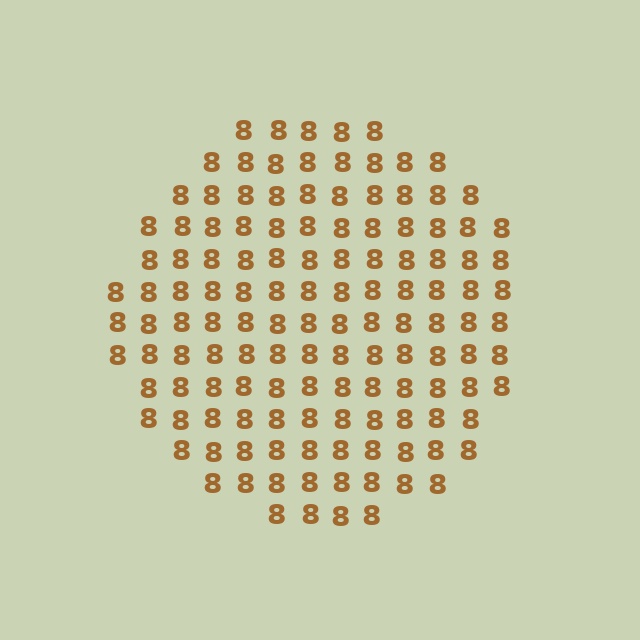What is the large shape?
The large shape is a circle.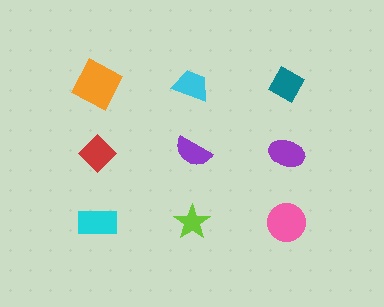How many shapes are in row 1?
3 shapes.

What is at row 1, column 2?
A cyan trapezoid.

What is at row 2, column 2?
A purple semicircle.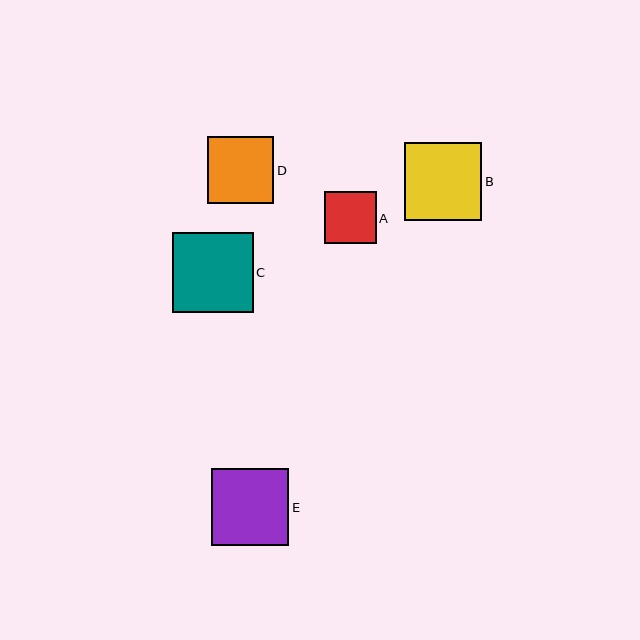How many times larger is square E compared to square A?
Square E is approximately 1.5 times the size of square A.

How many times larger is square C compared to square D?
Square C is approximately 1.2 times the size of square D.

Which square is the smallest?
Square A is the smallest with a size of approximately 52 pixels.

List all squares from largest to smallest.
From largest to smallest: C, B, E, D, A.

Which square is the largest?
Square C is the largest with a size of approximately 81 pixels.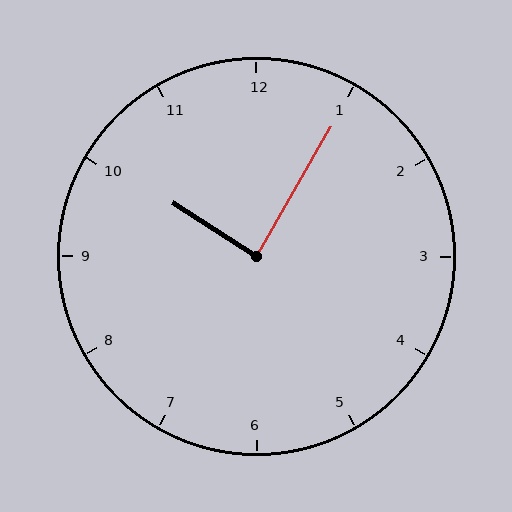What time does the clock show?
10:05.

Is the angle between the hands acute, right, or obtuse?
It is right.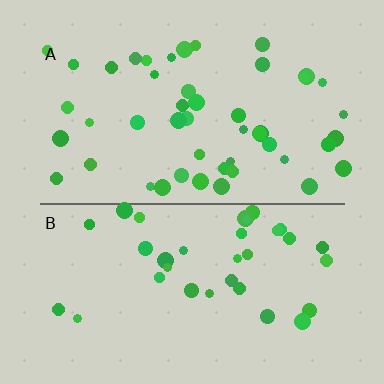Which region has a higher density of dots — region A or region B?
A (the top).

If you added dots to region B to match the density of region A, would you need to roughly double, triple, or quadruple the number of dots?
Approximately double.